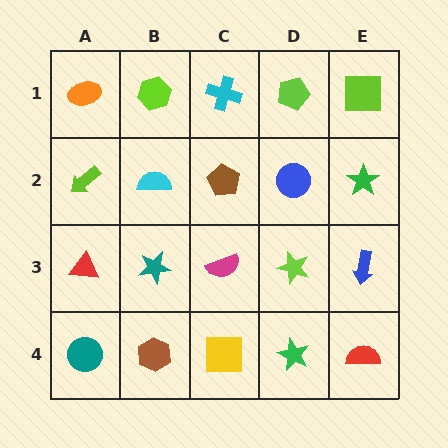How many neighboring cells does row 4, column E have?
2.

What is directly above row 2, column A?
An orange ellipse.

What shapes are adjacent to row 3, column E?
A green star (row 2, column E), a red semicircle (row 4, column E), a lime star (row 3, column D).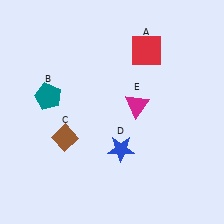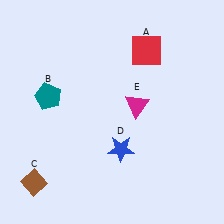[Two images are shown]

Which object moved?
The brown diamond (C) moved down.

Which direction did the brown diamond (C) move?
The brown diamond (C) moved down.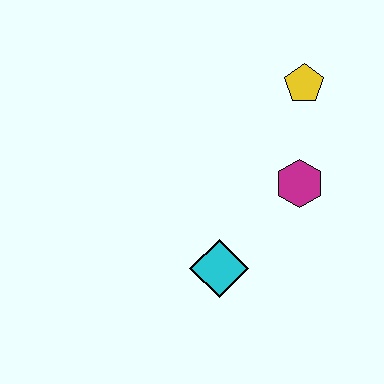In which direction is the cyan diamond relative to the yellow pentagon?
The cyan diamond is below the yellow pentagon.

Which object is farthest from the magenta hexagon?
The cyan diamond is farthest from the magenta hexagon.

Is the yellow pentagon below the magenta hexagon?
No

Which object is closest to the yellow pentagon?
The magenta hexagon is closest to the yellow pentagon.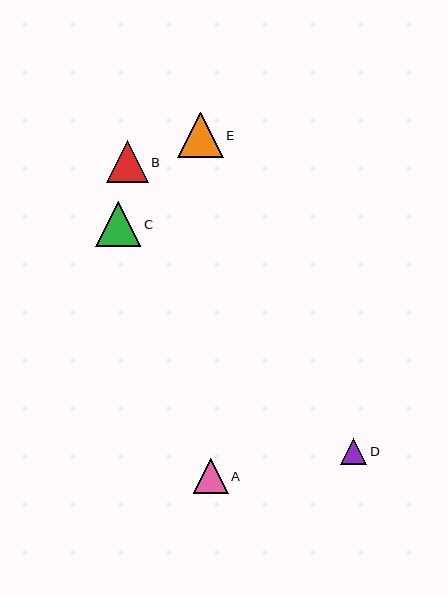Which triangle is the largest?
Triangle E is the largest with a size of approximately 45 pixels.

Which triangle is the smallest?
Triangle D is the smallest with a size of approximately 26 pixels.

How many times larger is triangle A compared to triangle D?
Triangle A is approximately 1.4 times the size of triangle D.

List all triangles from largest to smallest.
From largest to smallest: E, C, B, A, D.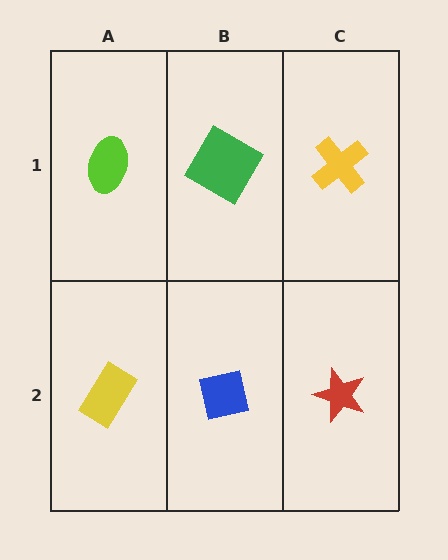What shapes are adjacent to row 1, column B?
A blue square (row 2, column B), a lime ellipse (row 1, column A), a yellow cross (row 1, column C).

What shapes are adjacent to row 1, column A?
A yellow rectangle (row 2, column A), a green diamond (row 1, column B).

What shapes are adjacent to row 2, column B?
A green diamond (row 1, column B), a yellow rectangle (row 2, column A), a red star (row 2, column C).